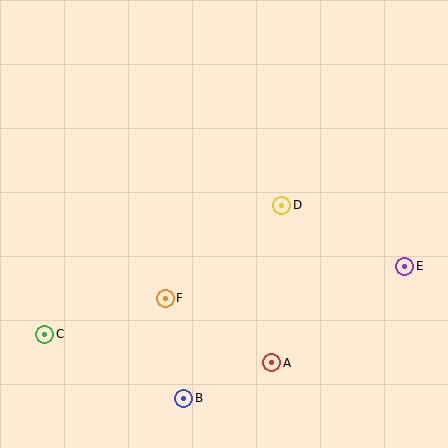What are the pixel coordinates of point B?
Point B is at (184, 398).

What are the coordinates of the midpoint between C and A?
The midpoint between C and A is at (158, 349).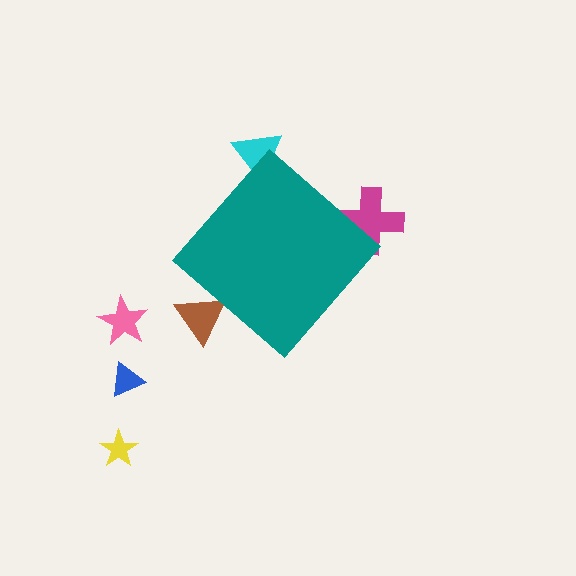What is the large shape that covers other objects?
A teal diamond.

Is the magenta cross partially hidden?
Yes, the magenta cross is partially hidden behind the teal diamond.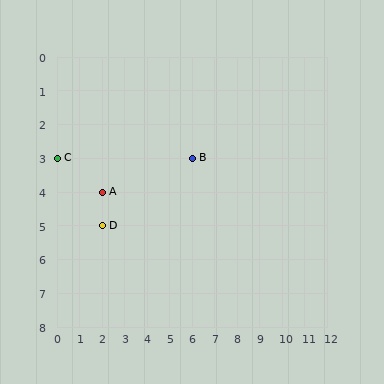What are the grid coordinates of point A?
Point A is at grid coordinates (2, 4).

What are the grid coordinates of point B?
Point B is at grid coordinates (6, 3).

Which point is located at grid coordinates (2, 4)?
Point A is at (2, 4).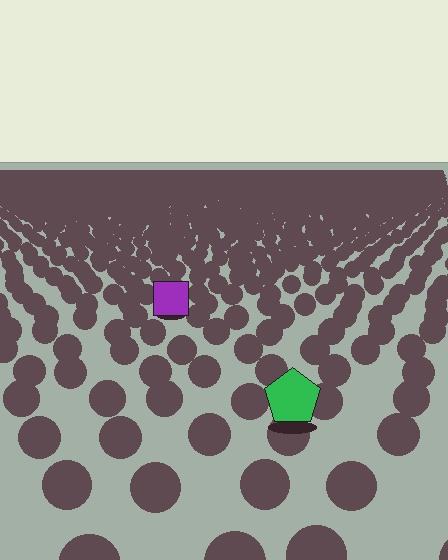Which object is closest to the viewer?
The green pentagon is closest. The texture marks near it are larger and more spread out.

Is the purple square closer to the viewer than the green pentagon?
No. The green pentagon is closer — you can tell from the texture gradient: the ground texture is coarser near it.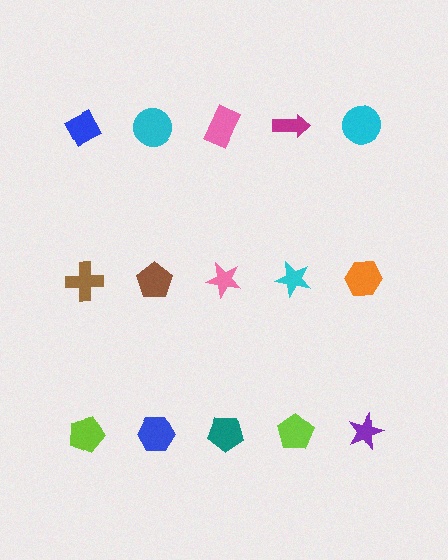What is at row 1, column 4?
A magenta arrow.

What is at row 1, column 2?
A cyan circle.